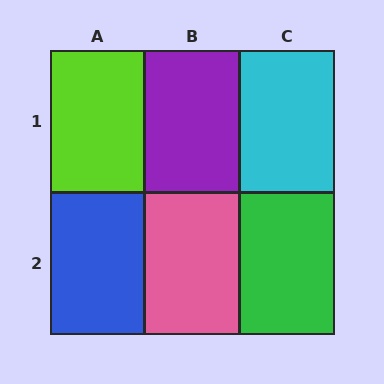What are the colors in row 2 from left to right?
Blue, pink, green.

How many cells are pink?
1 cell is pink.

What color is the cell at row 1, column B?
Purple.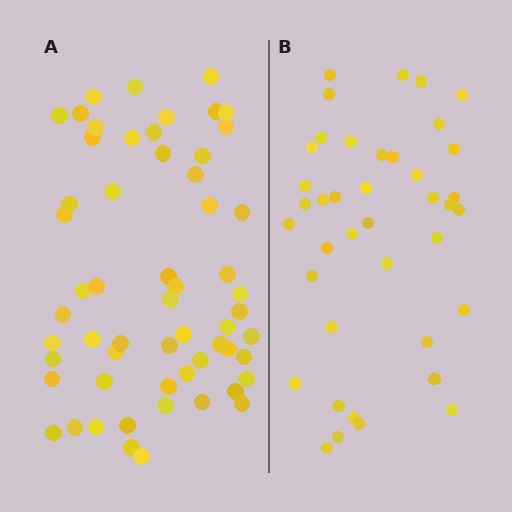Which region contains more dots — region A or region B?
Region A (the left region) has more dots.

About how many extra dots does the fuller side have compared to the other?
Region A has approximately 20 more dots than region B.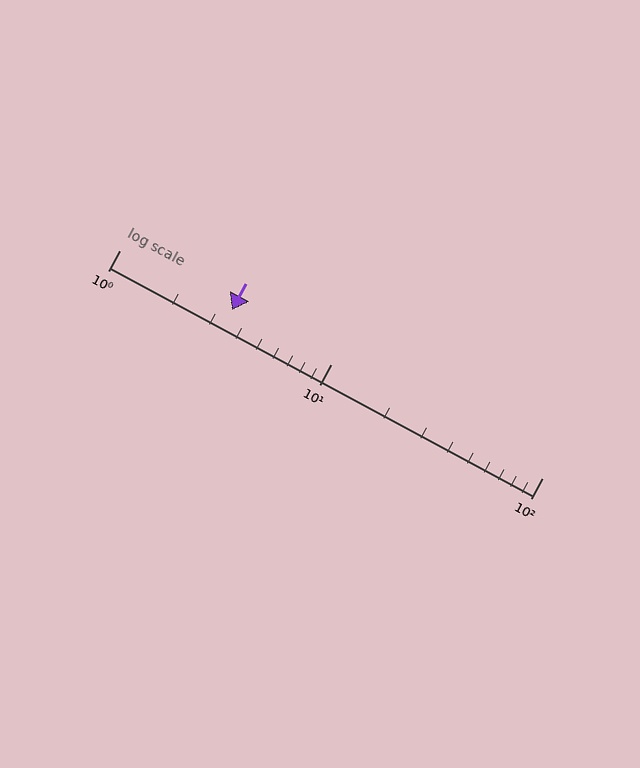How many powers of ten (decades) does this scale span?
The scale spans 2 decades, from 1 to 100.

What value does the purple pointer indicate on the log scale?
The pointer indicates approximately 3.4.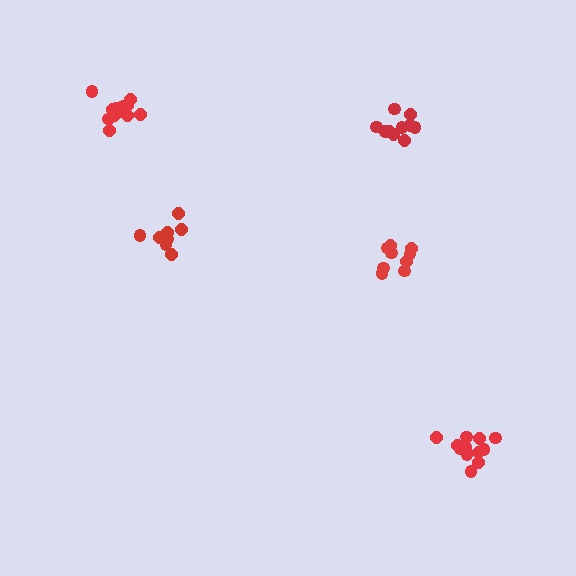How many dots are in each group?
Group 1: 12 dots, Group 2: 8 dots, Group 3: 12 dots, Group 4: 9 dots, Group 5: 10 dots (51 total).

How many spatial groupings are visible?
There are 5 spatial groupings.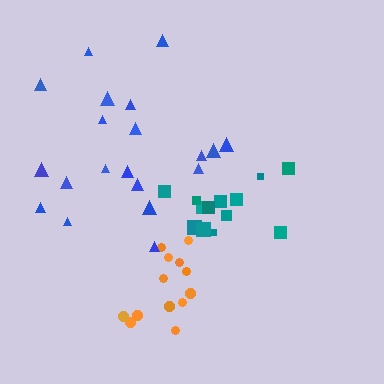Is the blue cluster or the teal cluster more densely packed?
Teal.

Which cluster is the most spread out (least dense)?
Blue.